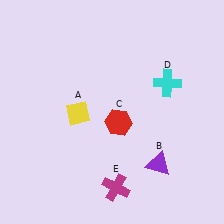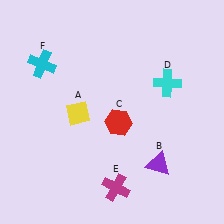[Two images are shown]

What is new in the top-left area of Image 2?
A cyan cross (F) was added in the top-left area of Image 2.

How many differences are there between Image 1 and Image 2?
There is 1 difference between the two images.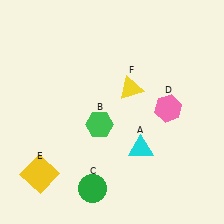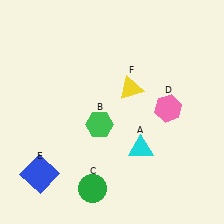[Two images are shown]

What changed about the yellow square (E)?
In Image 1, E is yellow. In Image 2, it changed to blue.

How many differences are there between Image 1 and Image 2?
There is 1 difference between the two images.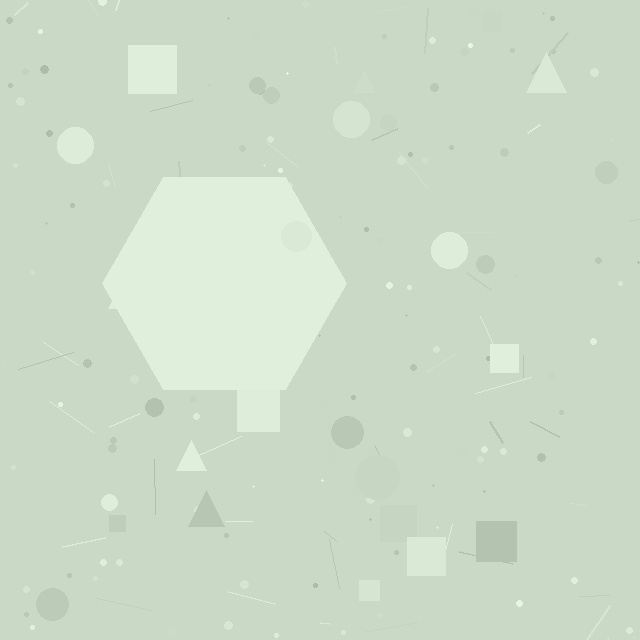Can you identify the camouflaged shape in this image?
The camouflaged shape is a hexagon.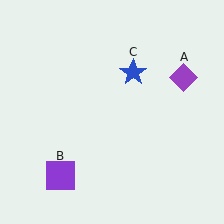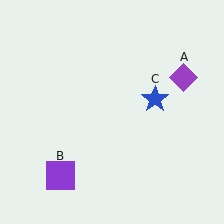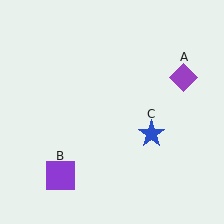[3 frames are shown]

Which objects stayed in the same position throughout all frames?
Purple diamond (object A) and purple square (object B) remained stationary.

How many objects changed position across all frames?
1 object changed position: blue star (object C).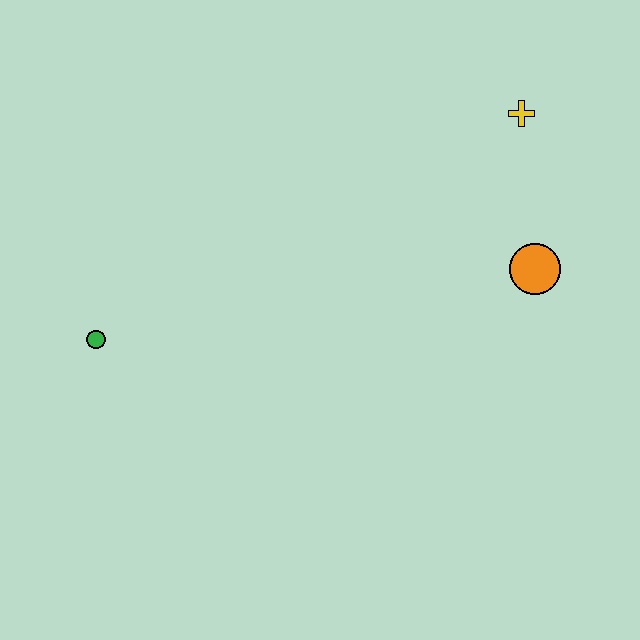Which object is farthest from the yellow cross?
The green circle is farthest from the yellow cross.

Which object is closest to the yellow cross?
The orange circle is closest to the yellow cross.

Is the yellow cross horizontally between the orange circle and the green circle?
Yes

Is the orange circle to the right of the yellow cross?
Yes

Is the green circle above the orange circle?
No